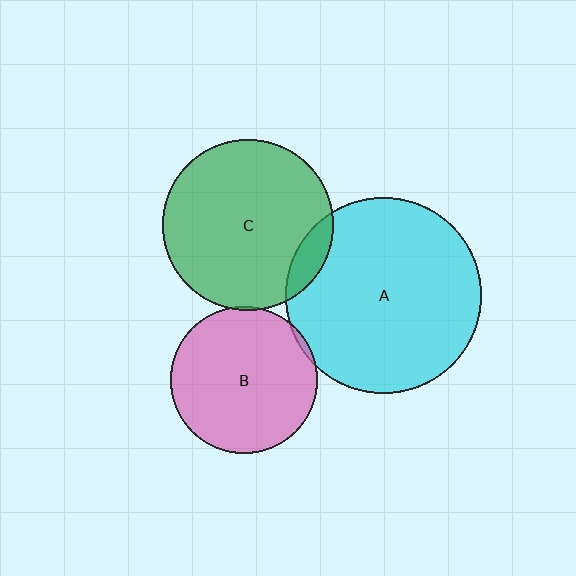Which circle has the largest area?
Circle A (cyan).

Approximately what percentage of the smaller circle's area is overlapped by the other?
Approximately 10%.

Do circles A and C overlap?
Yes.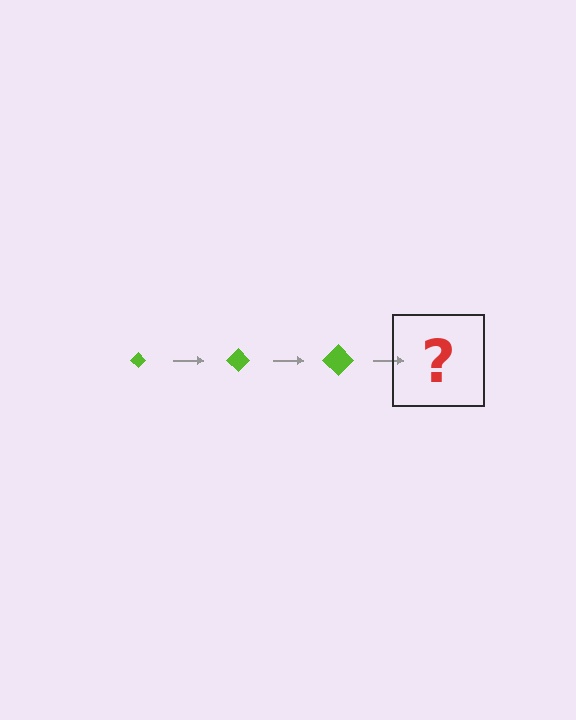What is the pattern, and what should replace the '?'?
The pattern is that the diamond gets progressively larger each step. The '?' should be a lime diamond, larger than the previous one.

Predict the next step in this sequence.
The next step is a lime diamond, larger than the previous one.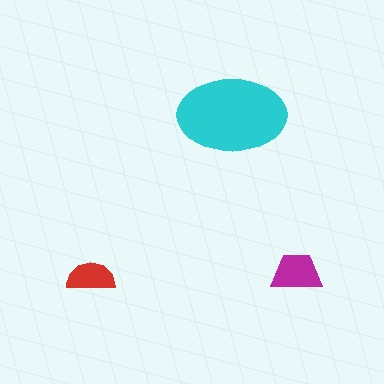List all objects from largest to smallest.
The cyan ellipse, the magenta trapezoid, the red semicircle.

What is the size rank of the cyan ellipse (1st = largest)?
1st.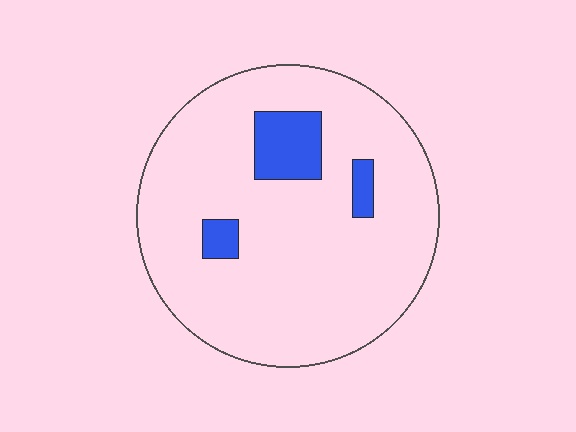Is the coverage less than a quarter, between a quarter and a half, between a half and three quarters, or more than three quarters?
Less than a quarter.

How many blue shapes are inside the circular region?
3.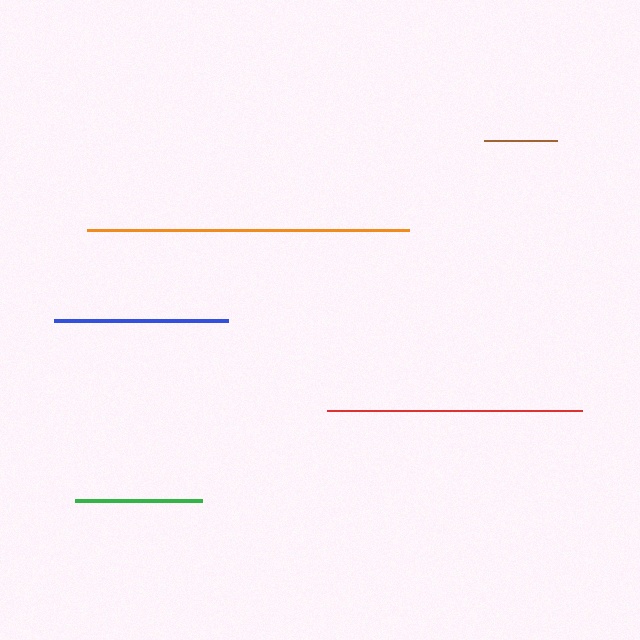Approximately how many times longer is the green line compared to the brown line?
The green line is approximately 1.8 times the length of the brown line.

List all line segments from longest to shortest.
From longest to shortest: orange, red, blue, green, brown.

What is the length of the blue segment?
The blue segment is approximately 174 pixels long.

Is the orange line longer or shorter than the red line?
The orange line is longer than the red line.